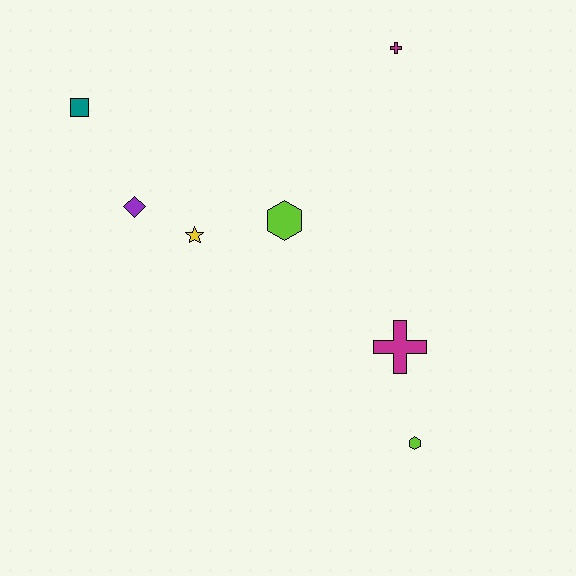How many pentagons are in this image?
There are no pentagons.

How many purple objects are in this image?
There is 1 purple object.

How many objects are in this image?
There are 7 objects.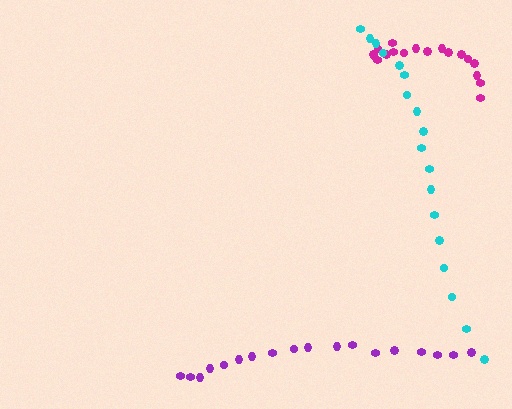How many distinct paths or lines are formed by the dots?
There are 3 distinct paths.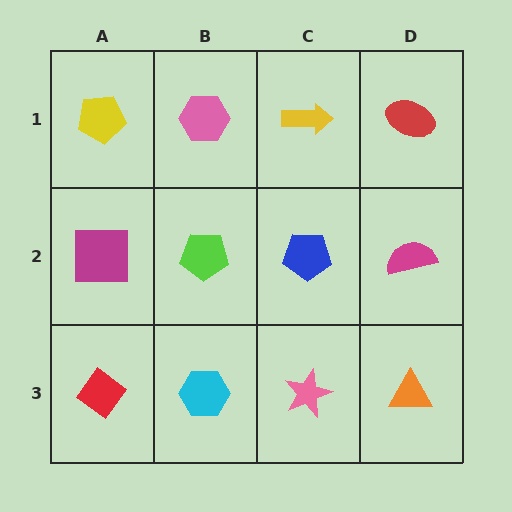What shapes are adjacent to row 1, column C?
A blue pentagon (row 2, column C), a pink hexagon (row 1, column B), a red ellipse (row 1, column D).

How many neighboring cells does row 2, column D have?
3.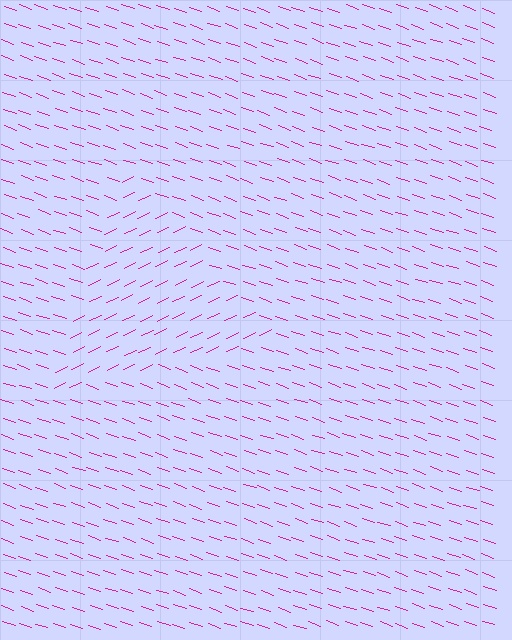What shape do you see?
I see a triangle.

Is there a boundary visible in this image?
Yes, there is a texture boundary formed by a change in line orientation.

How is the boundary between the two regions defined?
The boundary is defined purely by a change in line orientation (approximately 45 degrees difference). All lines are the same color and thickness.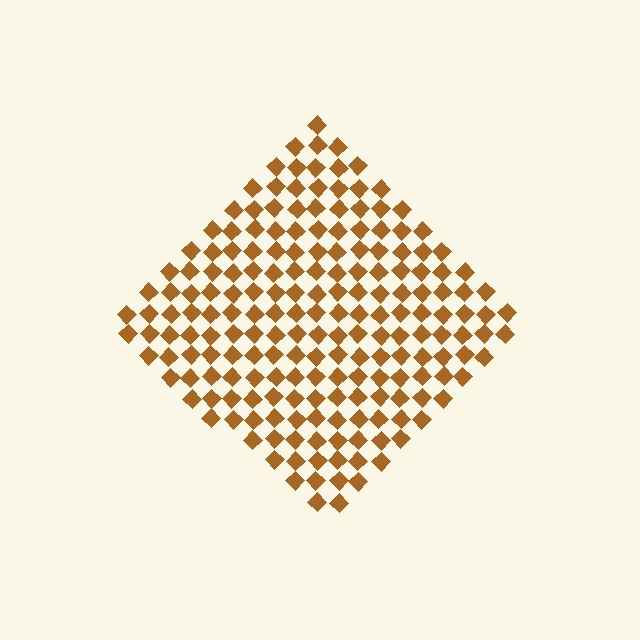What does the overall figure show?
The overall figure shows a diamond.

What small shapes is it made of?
It is made of small diamonds.